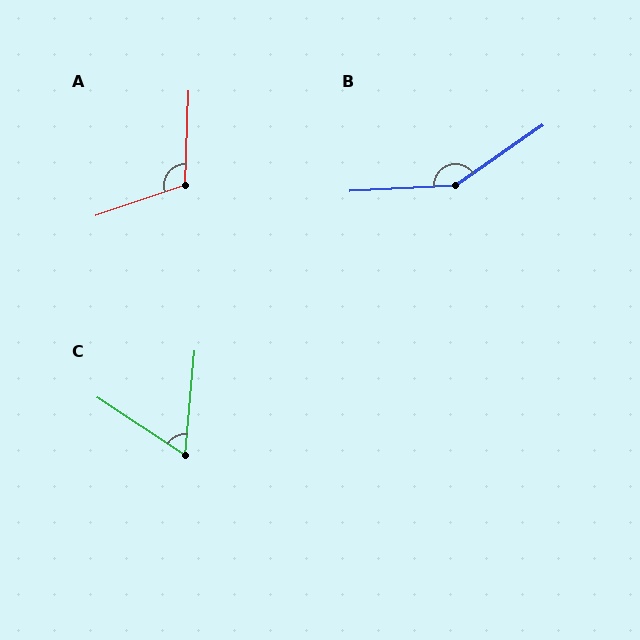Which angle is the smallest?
C, at approximately 62 degrees.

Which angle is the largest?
B, at approximately 148 degrees.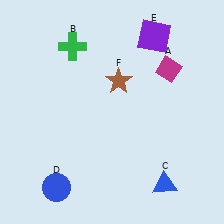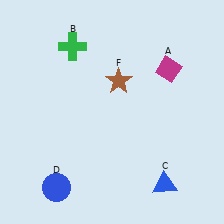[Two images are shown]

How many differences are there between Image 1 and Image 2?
There is 1 difference between the two images.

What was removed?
The purple square (E) was removed in Image 2.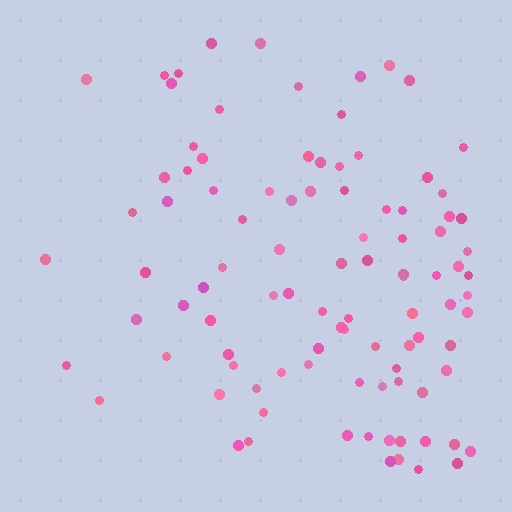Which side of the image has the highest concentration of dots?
The right.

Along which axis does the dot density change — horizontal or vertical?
Horizontal.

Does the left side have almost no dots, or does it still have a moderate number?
Still a moderate number, just noticeably fewer than the right.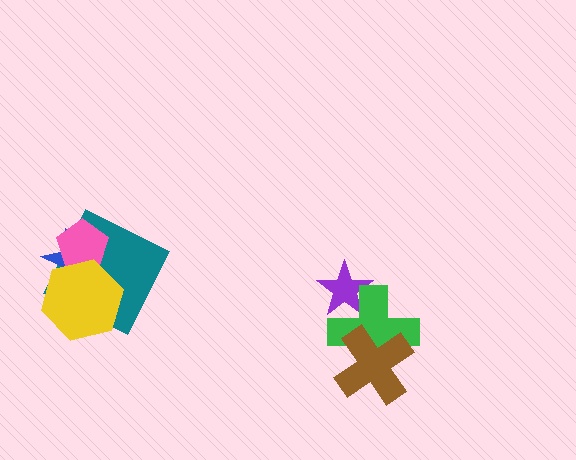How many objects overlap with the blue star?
3 objects overlap with the blue star.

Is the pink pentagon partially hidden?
Yes, it is partially covered by another shape.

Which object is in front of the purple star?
The green cross is in front of the purple star.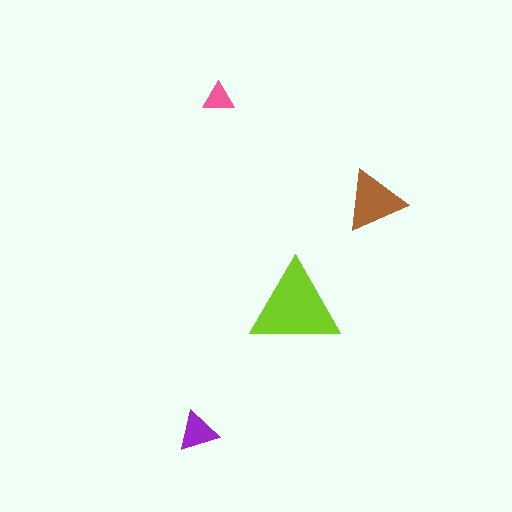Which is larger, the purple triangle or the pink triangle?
The purple one.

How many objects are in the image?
There are 4 objects in the image.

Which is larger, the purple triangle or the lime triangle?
The lime one.